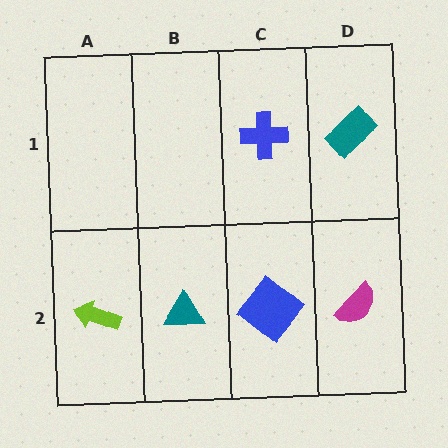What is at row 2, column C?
A blue diamond.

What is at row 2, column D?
A magenta semicircle.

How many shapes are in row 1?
2 shapes.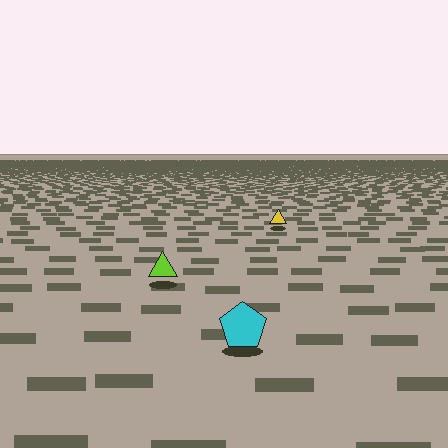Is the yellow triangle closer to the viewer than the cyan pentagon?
No. The cyan pentagon is closer — you can tell from the texture gradient: the ground texture is coarser near it.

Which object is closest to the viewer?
The cyan pentagon is closest. The texture marks near it are larger and more spread out.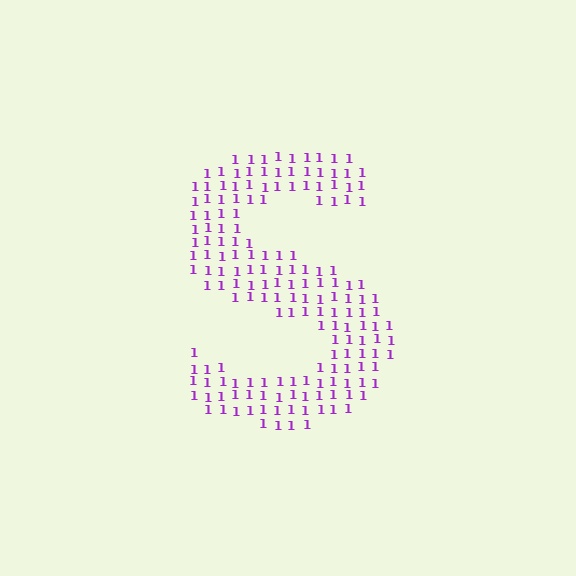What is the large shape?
The large shape is the letter S.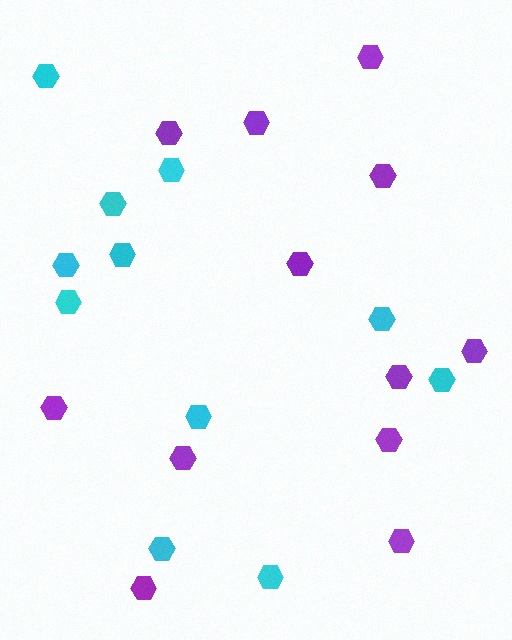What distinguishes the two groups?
There are 2 groups: one group of cyan hexagons (11) and one group of purple hexagons (12).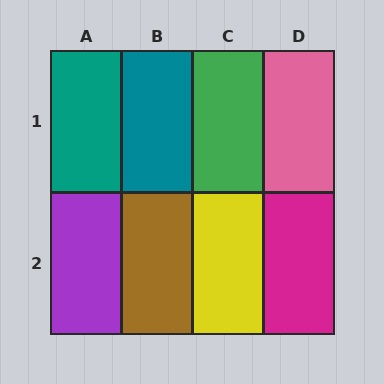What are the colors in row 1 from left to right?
Teal, teal, green, pink.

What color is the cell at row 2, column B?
Brown.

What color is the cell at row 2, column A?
Purple.